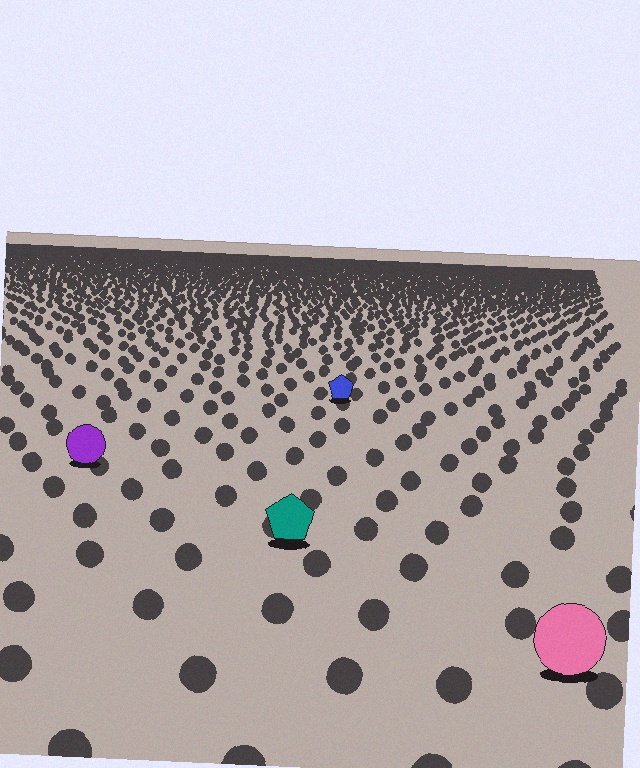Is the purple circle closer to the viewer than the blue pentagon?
Yes. The purple circle is closer — you can tell from the texture gradient: the ground texture is coarser near it.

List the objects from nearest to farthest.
From nearest to farthest: the pink circle, the teal pentagon, the purple circle, the blue pentagon.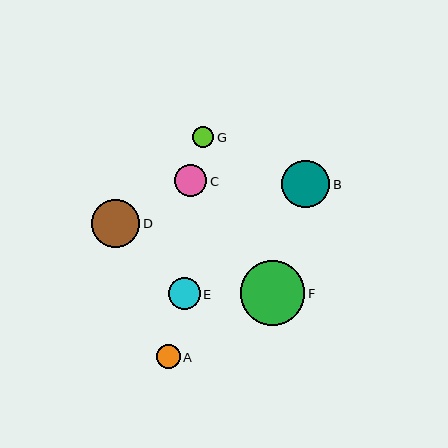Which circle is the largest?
Circle F is the largest with a size of approximately 65 pixels.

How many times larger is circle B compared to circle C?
Circle B is approximately 1.5 times the size of circle C.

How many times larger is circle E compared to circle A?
Circle E is approximately 1.3 times the size of circle A.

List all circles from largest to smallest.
From largest to smallest: F, D, B, E, C, A, G.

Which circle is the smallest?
Circle G is the smallest with a size of approximately 22 pixels.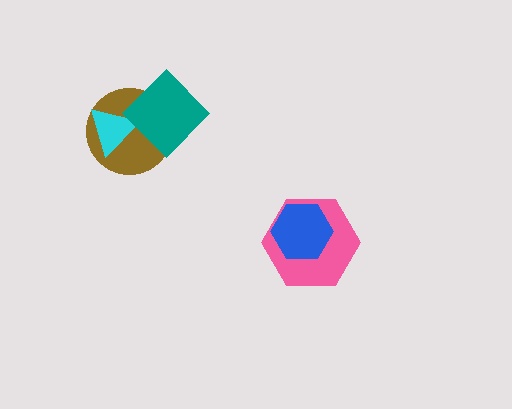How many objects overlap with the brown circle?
2 objects overlap with the brown circle.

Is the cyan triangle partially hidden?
Yes, it is partially covered by another shape.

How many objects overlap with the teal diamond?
2 objects overlap with the teal diamond.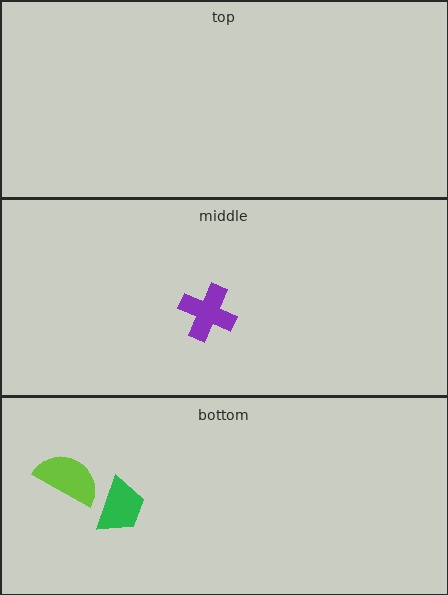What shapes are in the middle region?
The purple cross.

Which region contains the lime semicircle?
The bottom region.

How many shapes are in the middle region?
1.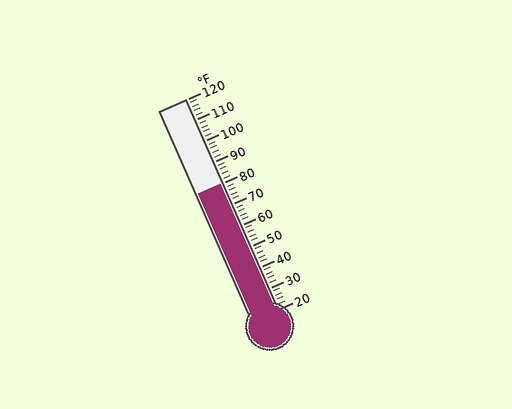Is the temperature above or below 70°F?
The temperature is above 70°F.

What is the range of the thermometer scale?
The thermometer scale ranges from 20°F to 120°F.